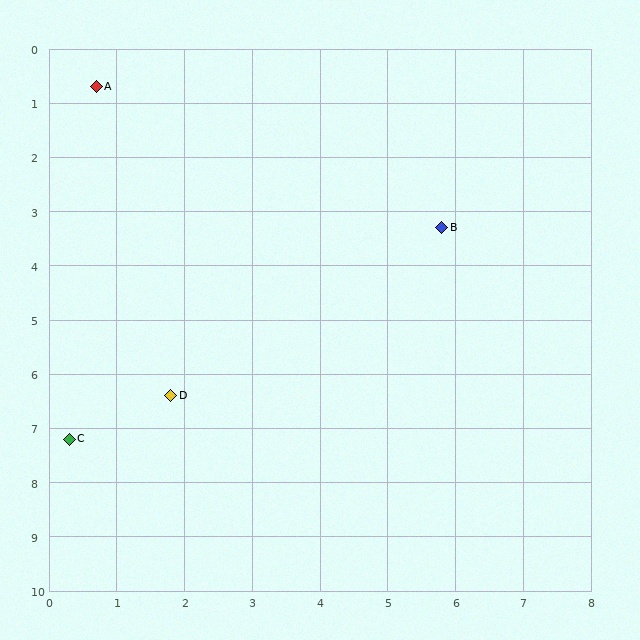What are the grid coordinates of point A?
Point A is at approximately (0.7, 0.7).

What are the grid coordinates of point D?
Point D is at approximately (1.8, 6.4).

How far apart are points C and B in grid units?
Points C and B are about 6.7 grid units apart.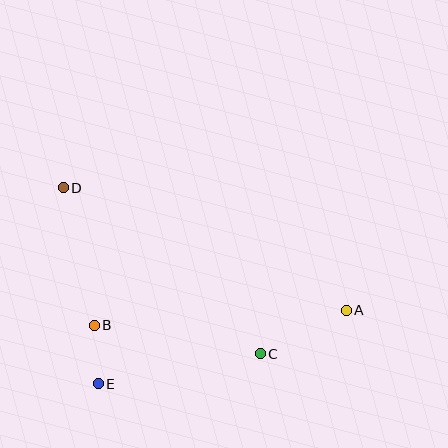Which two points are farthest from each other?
Points A and D are farthest from each other.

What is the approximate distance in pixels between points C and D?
The distance between C and D is approximately 258 pixels.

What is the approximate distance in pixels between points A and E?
The distance between A and E is approximately 259 pixels.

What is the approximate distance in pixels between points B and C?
The distance between B and C is approximately 169 pixels.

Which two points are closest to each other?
Points B and E are closest to each other.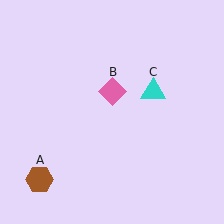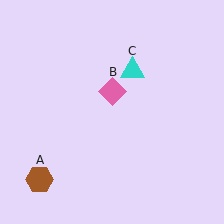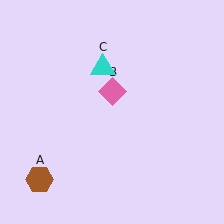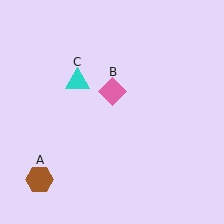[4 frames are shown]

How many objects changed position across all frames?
1 object changed position: cyan triangle (object C).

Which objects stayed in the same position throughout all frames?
Brown hexagon (object A) and pink diamond (object B) remained stationary.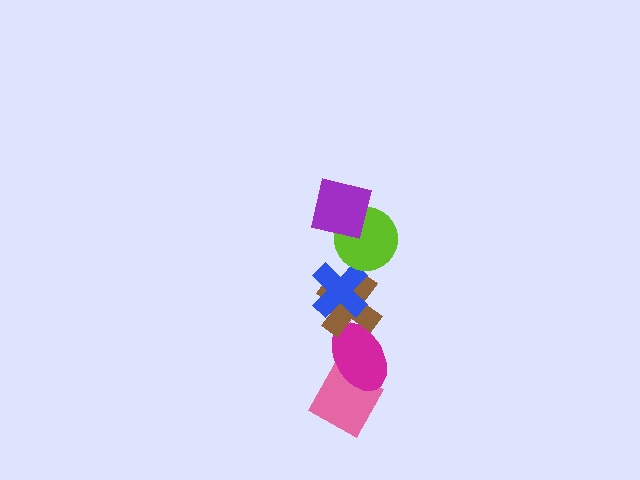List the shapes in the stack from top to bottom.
From top to bottom: the purple square, the lime circle, the blue cross, the brown cross, the magenta ellipse, the pink diamond.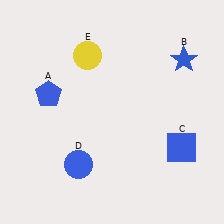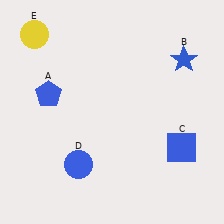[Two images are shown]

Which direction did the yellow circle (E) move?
The yellow circle (E) moved left.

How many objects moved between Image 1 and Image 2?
1 object moved between the two images.